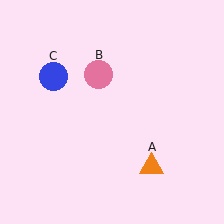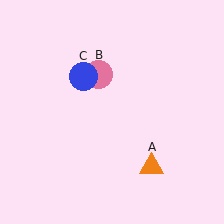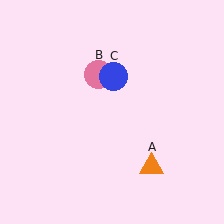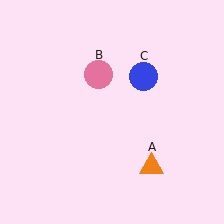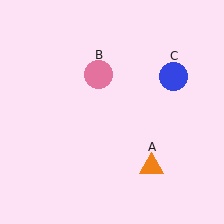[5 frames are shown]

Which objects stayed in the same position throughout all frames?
Orange triangle (object A) and pink circle (object B) remained stationary.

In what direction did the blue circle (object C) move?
The blue circle (object C) moved right.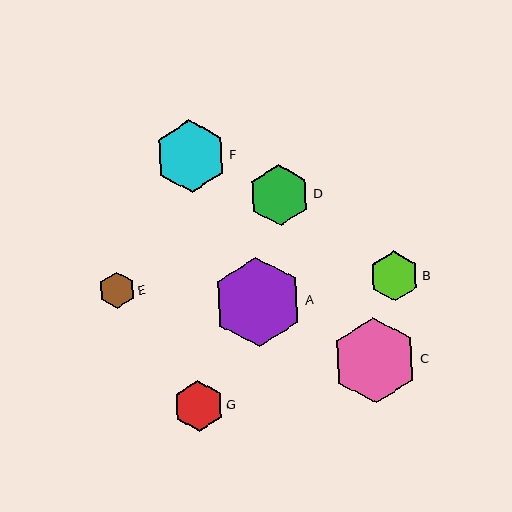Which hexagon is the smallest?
Hexagon E is the smallest with a size of approximately 36 pixels.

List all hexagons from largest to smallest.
From largest to smallest: A, C, F, D, G, B, E.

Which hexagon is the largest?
Hexagon A is the largest with a size of approximately 90 pixels.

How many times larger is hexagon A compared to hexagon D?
Hexagon A is approximately 1.5 times the size of hexagon D.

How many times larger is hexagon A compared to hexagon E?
Hexagon A is approximately 2.5 times the size of hexagon E.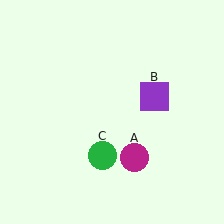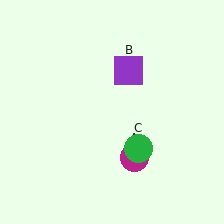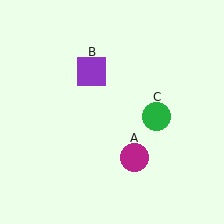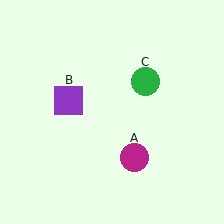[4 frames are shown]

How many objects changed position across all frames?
2 objects changed position: purple square (object B), green circle (object C).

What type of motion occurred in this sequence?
The purple square (object B), green circle (object C) rotated counterclockwise around the center of the scene.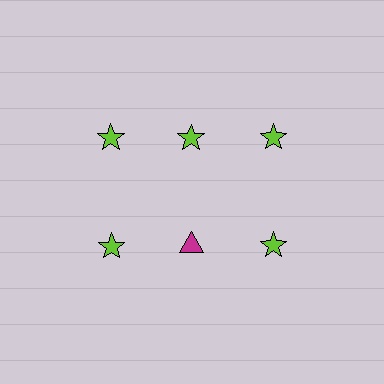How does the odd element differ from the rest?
It differs in both color (magenta instead of lime) and shape (triangle instead of star).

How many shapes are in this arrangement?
There are 6 shapes arranged in a grid pattern.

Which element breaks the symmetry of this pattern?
The magenta triangle in the second row, second from left column breaks the symmetry. All other shapes are lime stars.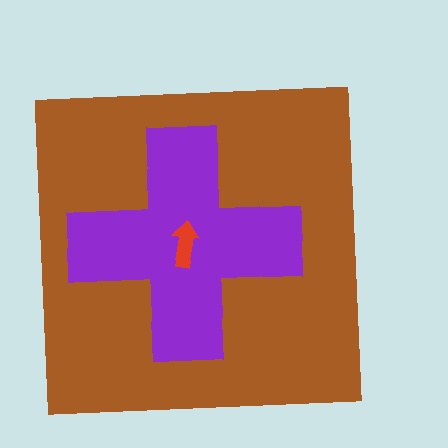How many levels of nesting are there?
3.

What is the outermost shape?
The brown square.